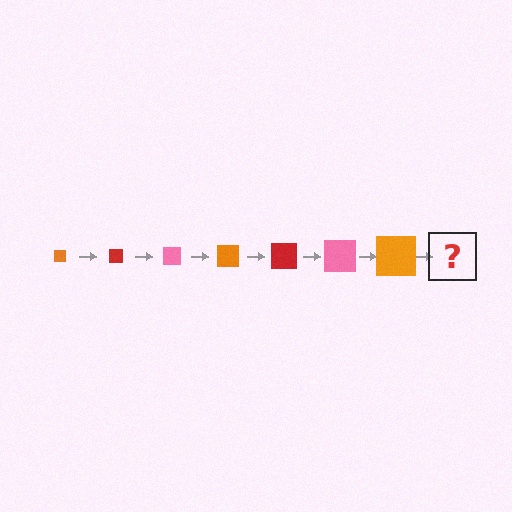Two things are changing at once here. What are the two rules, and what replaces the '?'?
The two rules are that the square grows larger each step and the color cycles through orange, red, and pink. The '?' should be a red square, larger than the previous one.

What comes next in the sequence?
The next element should be a red square, larger than the previous one.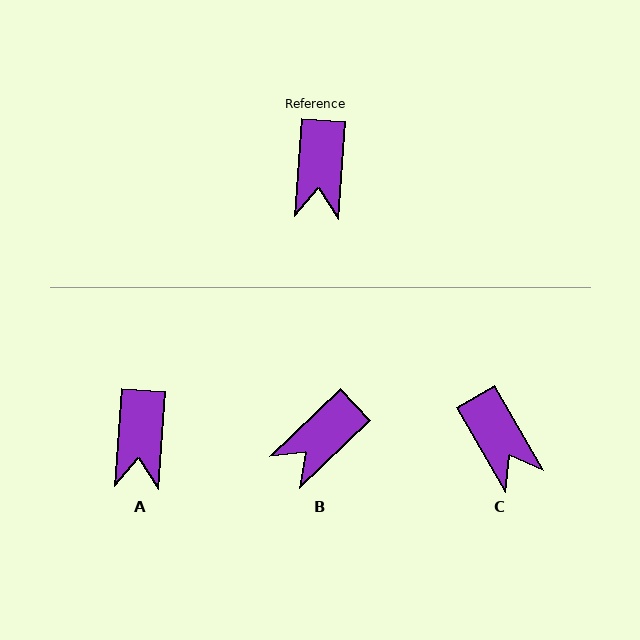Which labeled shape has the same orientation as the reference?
A.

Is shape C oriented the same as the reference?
No, it is off by about 34 degrees.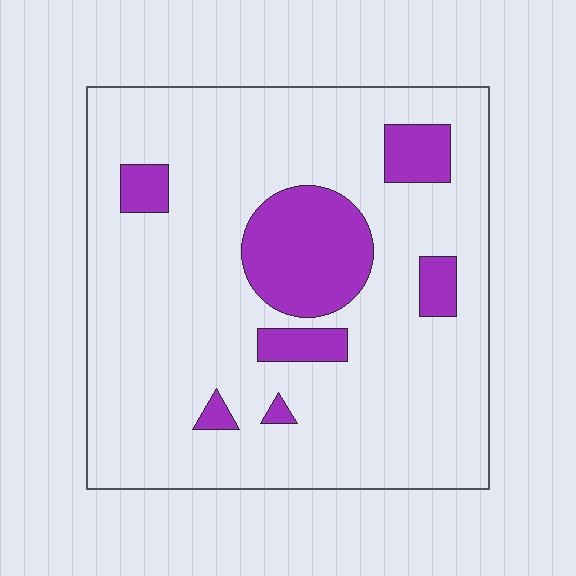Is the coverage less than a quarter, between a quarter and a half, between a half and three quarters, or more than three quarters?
Less than a quarter.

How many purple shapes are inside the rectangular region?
7.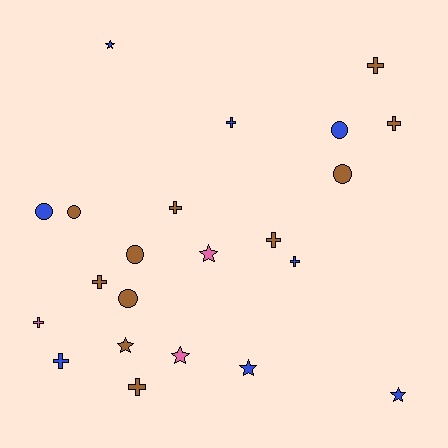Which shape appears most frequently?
Cross, with 10 objects.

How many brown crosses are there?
There are 6 brown crosses.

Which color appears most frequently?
Brown, with 11 objects.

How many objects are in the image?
There are 22 objects.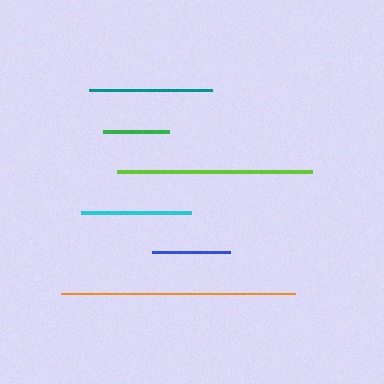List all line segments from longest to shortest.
From longest to shortest: orange, lime, teal, cyan, blue, green.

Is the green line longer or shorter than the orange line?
The orange line is longer than the green line.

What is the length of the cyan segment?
The cyan segment is approximately 110 pixels long.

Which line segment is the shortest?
The green line is the shortest at approximately 66 pixels.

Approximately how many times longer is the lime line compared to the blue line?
The lime line is approximately 2.5 times the length of the blue line.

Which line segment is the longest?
The orange line is the longest at approximately 234 pixels.